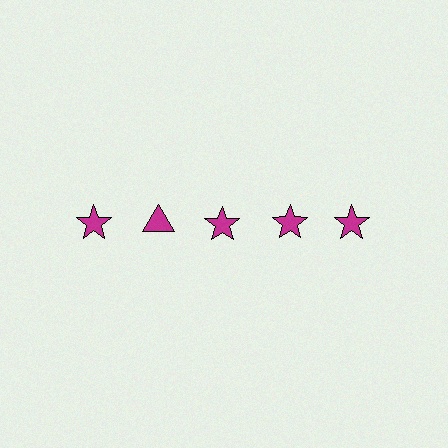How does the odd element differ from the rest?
It has a different shape: triangle instead of star.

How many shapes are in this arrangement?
There are 5 shapes arranged in a grid pattern.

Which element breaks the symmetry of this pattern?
The magenta triangle in the top row, second from left column breaks the symmetry. All other shapes are magenta stars.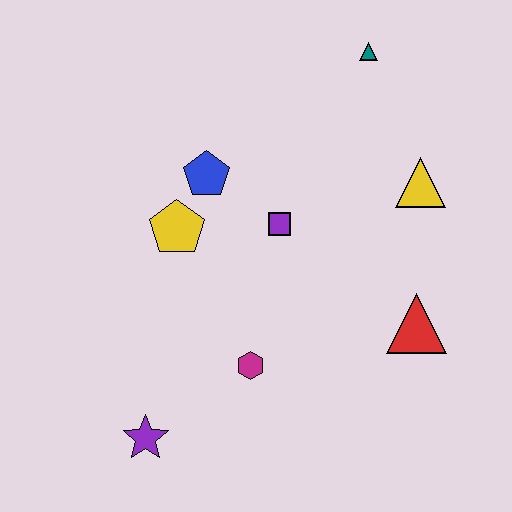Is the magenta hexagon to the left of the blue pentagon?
No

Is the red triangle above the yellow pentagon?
No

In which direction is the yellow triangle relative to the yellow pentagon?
The yellow triangle is to the right of the yellow pentagon.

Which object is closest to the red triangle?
The yellow triangle is closest to the red triangle.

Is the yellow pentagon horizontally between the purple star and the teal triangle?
Yes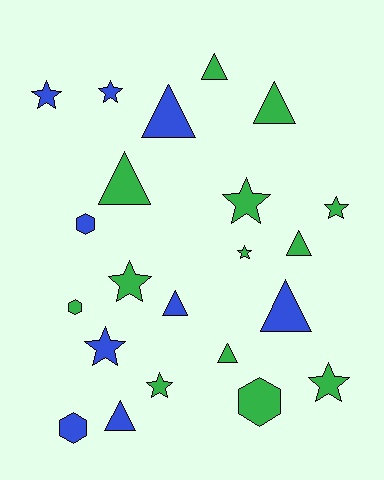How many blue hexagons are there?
There are 2 blue hexagons.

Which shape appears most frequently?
Star, with 9 objects.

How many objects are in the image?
There are 22 objects.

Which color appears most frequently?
Green, with 13 objects.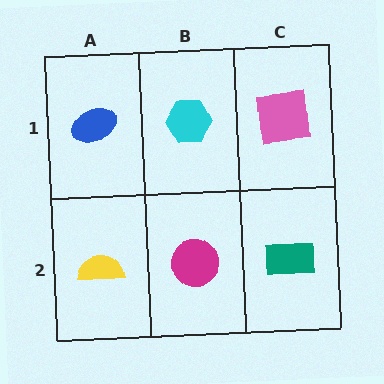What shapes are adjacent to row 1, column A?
A yellow semicircle (row 2, column A), a cyan hexagon (row 1, column B).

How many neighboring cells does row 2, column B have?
3.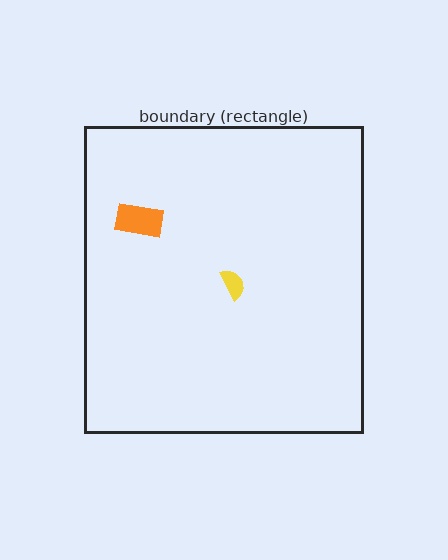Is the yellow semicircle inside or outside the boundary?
Inside.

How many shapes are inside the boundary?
2 inside, 0 outside.